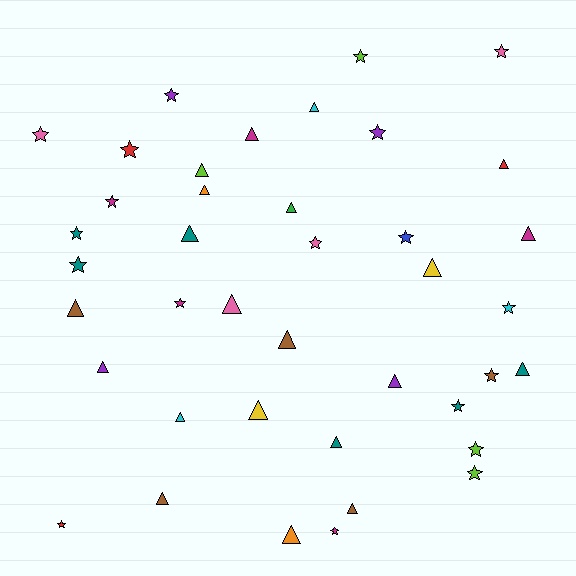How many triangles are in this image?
There are 21 triangles.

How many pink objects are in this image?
There are 4 pink objects.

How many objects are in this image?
There are 40 objects.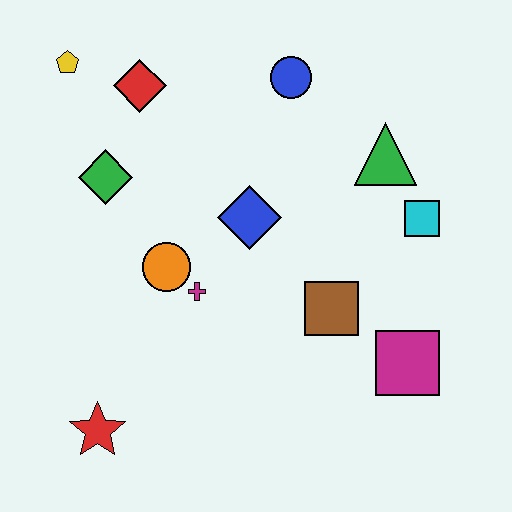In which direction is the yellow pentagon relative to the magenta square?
The yellow pentagon is to the left of the magenta square.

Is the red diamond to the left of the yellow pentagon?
No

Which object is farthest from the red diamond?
The magenta square is farthest from the red diamond.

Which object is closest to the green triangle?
The cyan square is closest to the green triangle.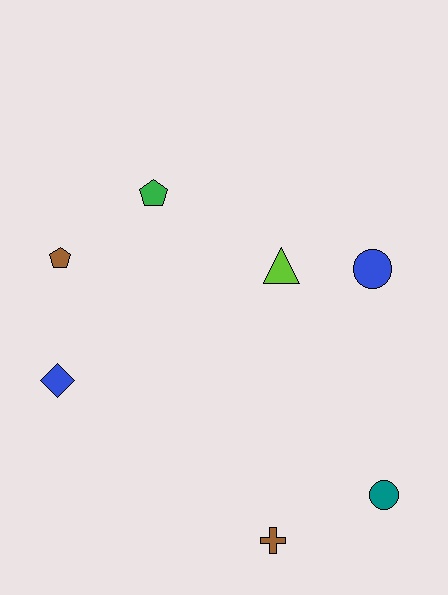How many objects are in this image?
There are 7 objects.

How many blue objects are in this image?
There are 2 blue objects.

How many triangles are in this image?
There is 1 triangle.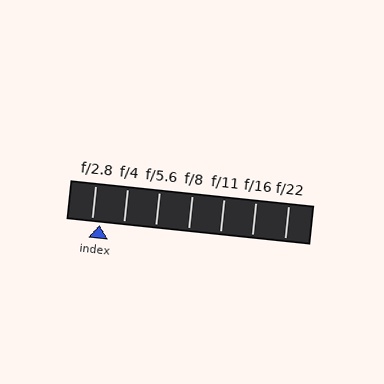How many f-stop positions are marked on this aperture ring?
There are 7 f-stop positions marked.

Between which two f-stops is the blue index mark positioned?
The index mark is between f/2.8 and f/4.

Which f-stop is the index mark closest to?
The index mark is closest to f/2.8.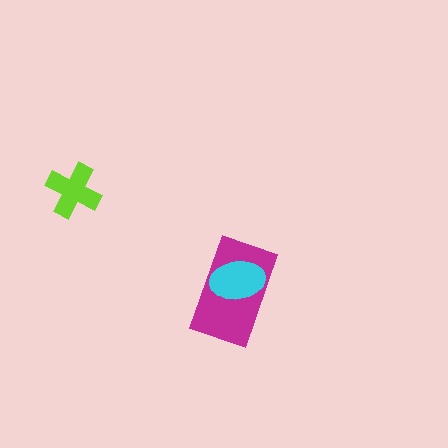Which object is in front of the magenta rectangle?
The cyan ellipse is in front of the magenta rectangle.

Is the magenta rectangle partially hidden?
Yes, it is partially covered by another shape.